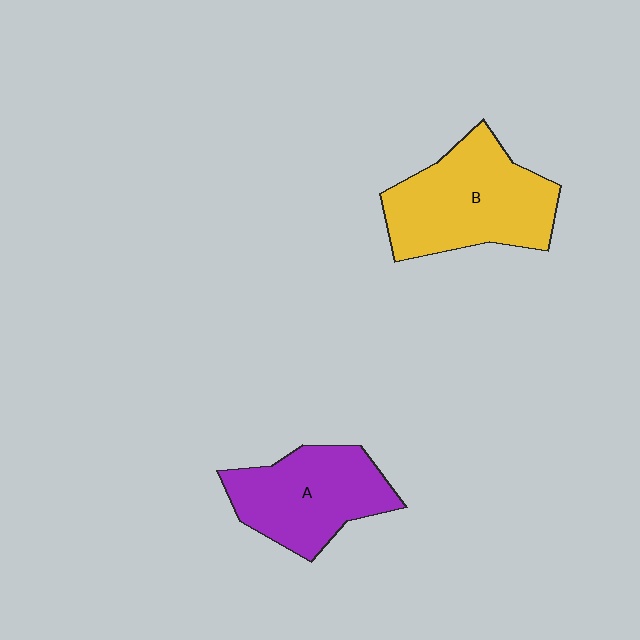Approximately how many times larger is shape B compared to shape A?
Approximately 1.2 times.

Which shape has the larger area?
Shape B (yellow).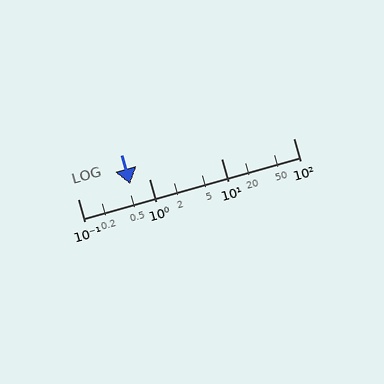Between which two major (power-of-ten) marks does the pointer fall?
The pointer is between 0.1 and 1.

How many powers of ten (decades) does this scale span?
The scale spans 3 decades, from 0.1 to 100.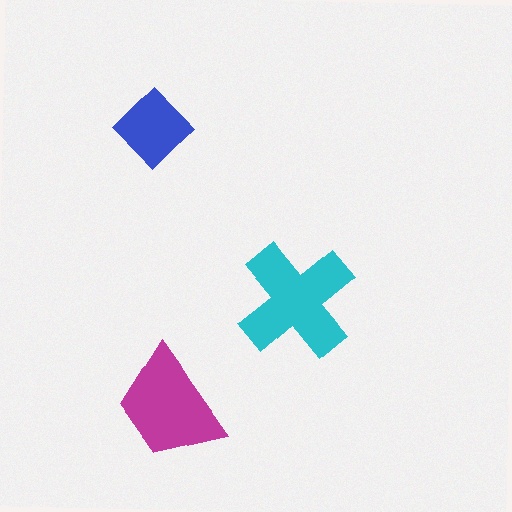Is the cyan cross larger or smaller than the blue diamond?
Larger.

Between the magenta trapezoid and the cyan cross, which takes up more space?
The cyan cross.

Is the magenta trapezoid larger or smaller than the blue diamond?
Larger.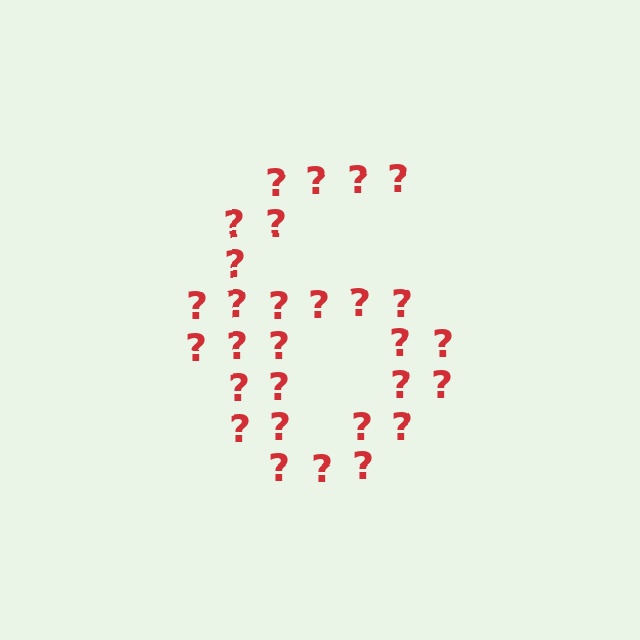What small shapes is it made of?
It is made of small question marks.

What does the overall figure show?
The overall figure shows the digit 6.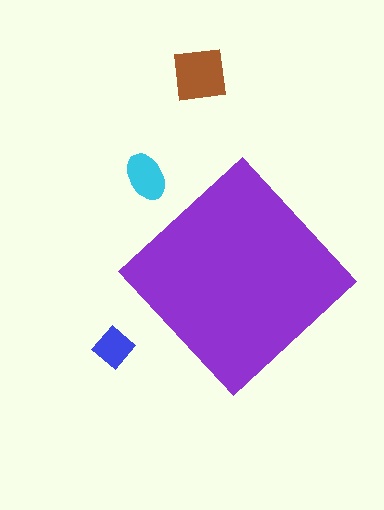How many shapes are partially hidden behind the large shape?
0 shapes are partially hidden.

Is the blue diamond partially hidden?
No, the blue diamond is fully visible.